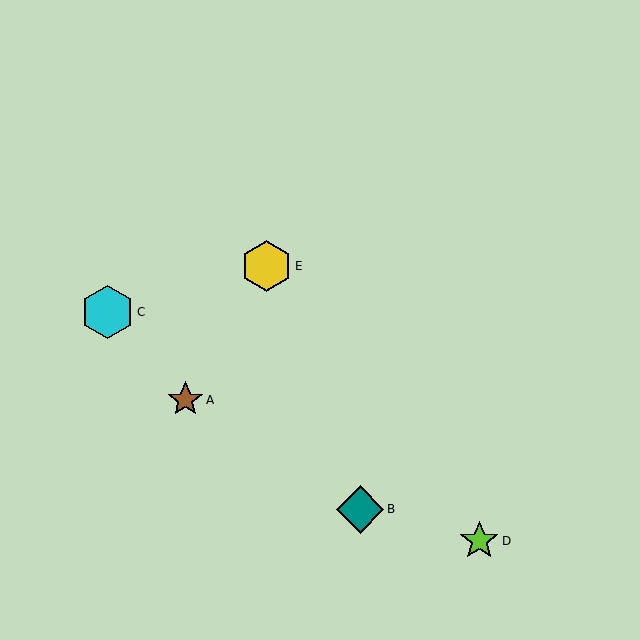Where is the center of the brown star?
The center of the brown star is at (185, 400).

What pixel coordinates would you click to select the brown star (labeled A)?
Click at (185, 400) to select the brown star A.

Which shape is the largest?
The cyan hexagon (labeled C) is the largest.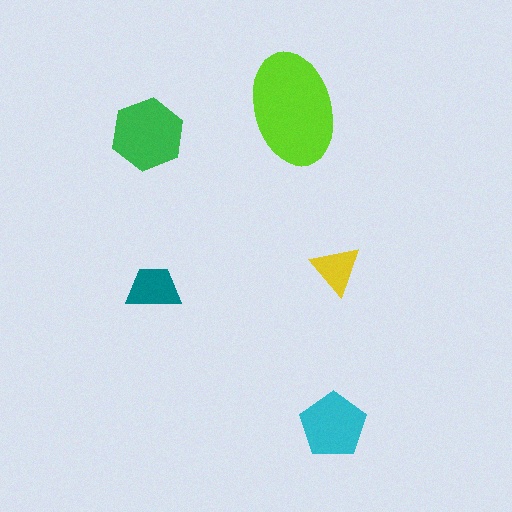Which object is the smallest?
The yellow triangle.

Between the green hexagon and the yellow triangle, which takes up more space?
The green hexagon.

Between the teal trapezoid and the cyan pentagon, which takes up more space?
The cyan pentagon.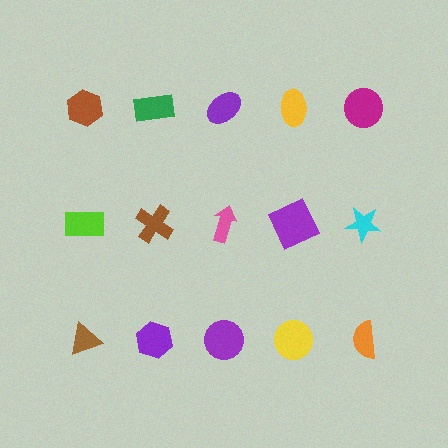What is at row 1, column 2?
A green rectangle.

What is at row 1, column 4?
A yellow ellipse.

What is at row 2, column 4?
A purple square.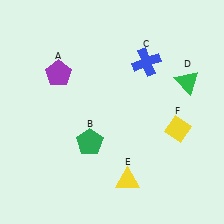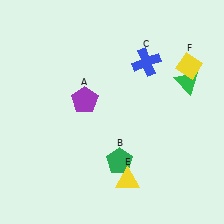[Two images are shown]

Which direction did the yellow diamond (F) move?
The yellow diamond (F) moved up.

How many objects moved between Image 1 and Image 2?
3 objects moved between the two images.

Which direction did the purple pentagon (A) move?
The purple pentagon (A) moved down.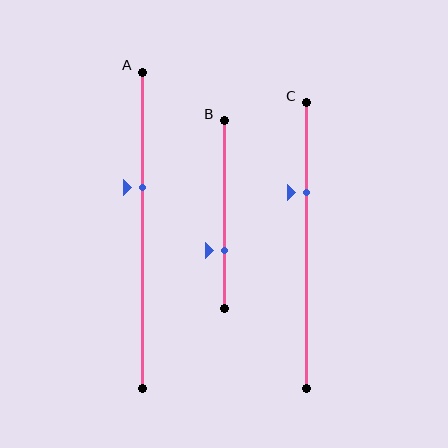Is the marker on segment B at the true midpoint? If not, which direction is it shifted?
No, the marker on segment B is shifted downward by about 19% of the segment length.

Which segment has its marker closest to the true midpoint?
Segment A has its marker closest to the true midpoint.